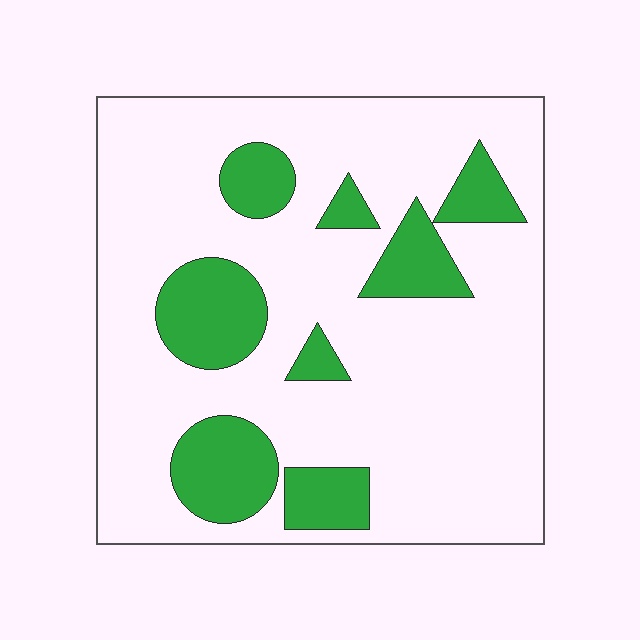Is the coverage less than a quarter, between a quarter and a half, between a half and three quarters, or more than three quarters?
Less than a quarter.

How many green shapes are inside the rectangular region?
8.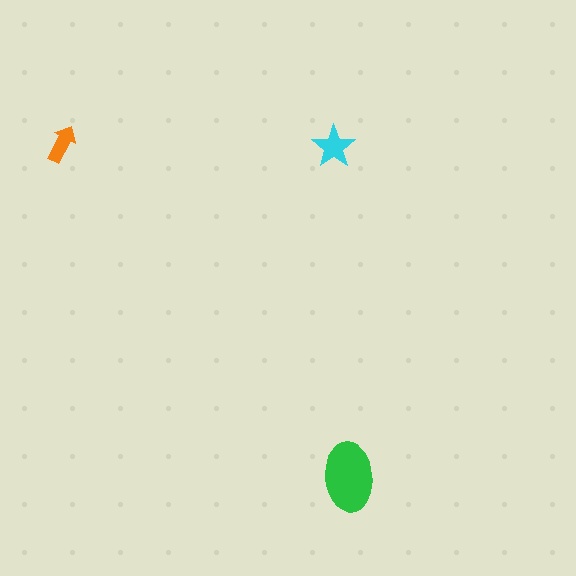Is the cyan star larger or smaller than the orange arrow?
Larger.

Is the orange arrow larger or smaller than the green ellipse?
Smaller.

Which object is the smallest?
The orange arrow.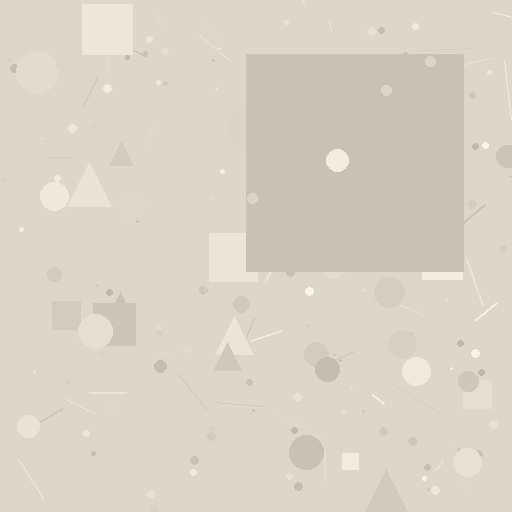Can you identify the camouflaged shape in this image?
The camouflaged shape is a square.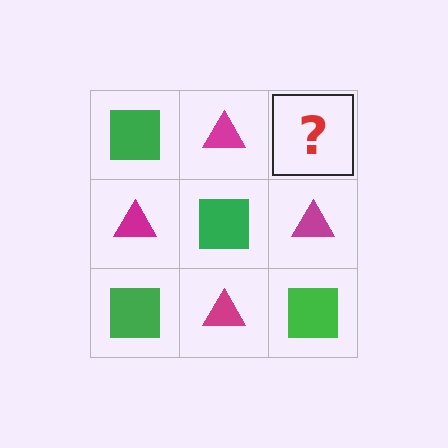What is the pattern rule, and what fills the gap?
The rule is that it alternates green square and magenta triangle in a checkerboard pattern. The gap should be filled with a green square.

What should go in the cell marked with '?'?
The missing cell should contain a green square.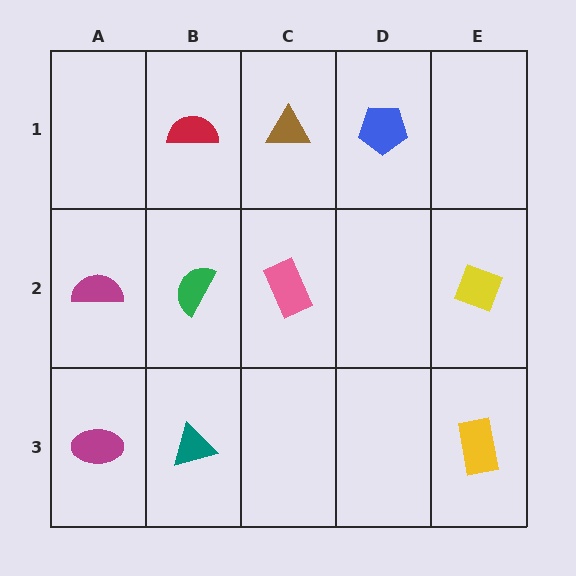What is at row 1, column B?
A red semicircle.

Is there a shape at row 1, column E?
No, that cell is empty.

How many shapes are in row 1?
3 shapes.